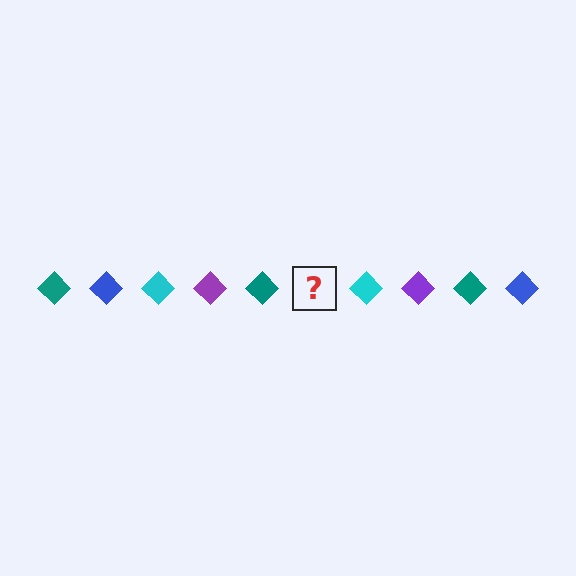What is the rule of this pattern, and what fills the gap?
The rule is that the pattern cycles through teal, blue, cyan, purple diamonds. The gap should be filled with a blue diamond.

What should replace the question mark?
The question mark should be replaced with a blue diamond.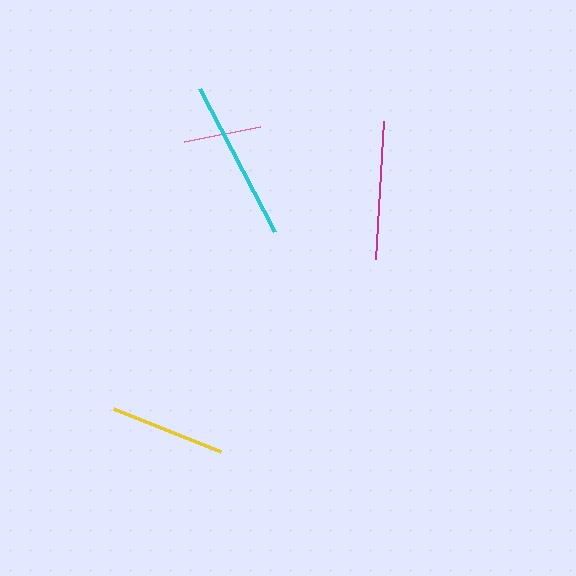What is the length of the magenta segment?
The magenta segment is approximately 139 pixels long.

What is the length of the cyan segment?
The cyan segment is approximately 161 pixels long.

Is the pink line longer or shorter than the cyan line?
The cyan line is longer than the pink line.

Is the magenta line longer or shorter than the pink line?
The magenta line is longer than the pink line.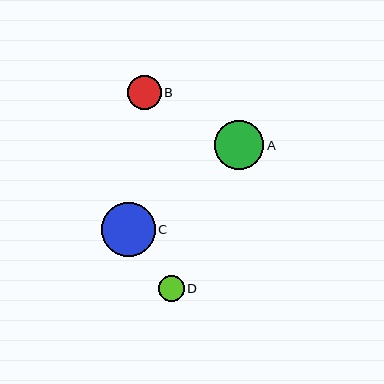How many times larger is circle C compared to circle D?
Circle C is approximately 2.1 times the size of circle D.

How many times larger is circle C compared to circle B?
Circle C is approximately 1.6 times the size of circle B.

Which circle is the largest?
Circle C is the largest with a size of approximately 54 pixels.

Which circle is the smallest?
Circle D is the smallest with a size of approximately 25 pixels.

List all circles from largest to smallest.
From largest to smallest: C, A, B, D.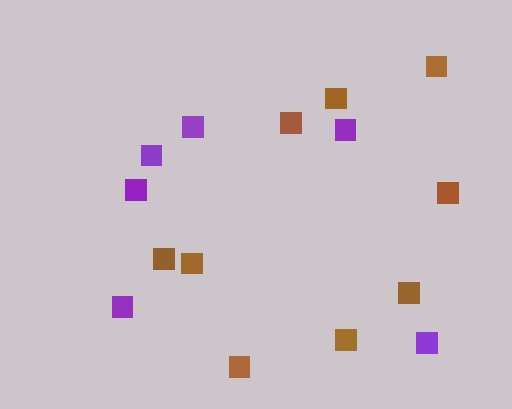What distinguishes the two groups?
There are 2 groups: one group of brown squares (9) and one group of purple squares (6).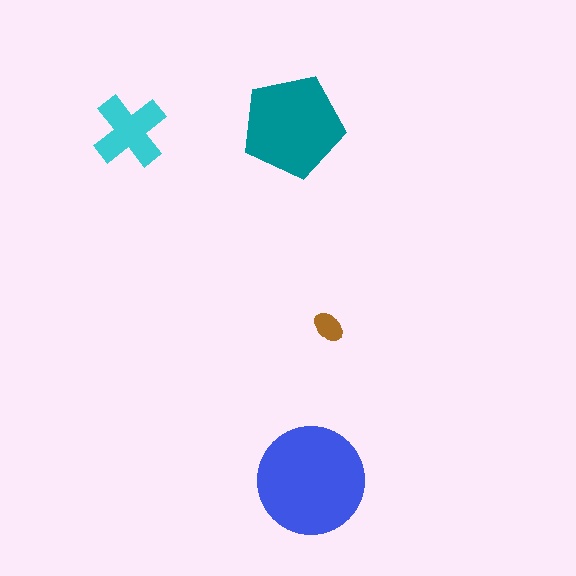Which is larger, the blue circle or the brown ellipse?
The blue circle.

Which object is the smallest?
The brown ellipse.